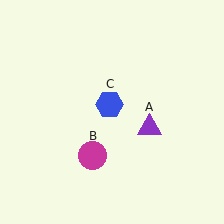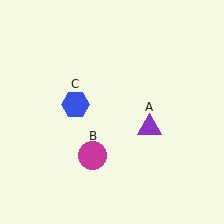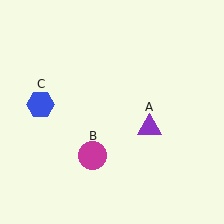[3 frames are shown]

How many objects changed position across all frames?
1 object changed position: blue hexagon (object C).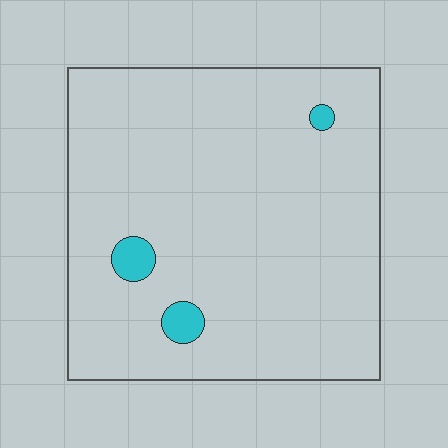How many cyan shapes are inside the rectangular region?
3.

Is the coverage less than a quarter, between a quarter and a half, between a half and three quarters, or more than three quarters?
Less than a quarter.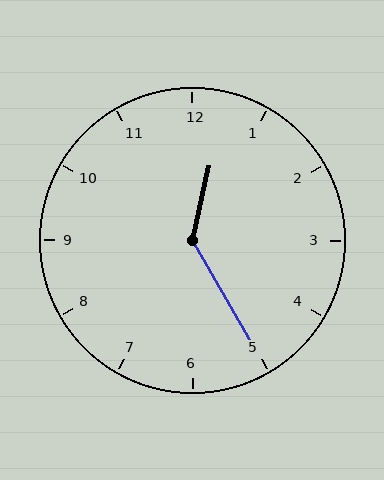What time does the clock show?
12:25.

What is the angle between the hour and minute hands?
Approximately 138 degrees.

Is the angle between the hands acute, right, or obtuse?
It is obtuse.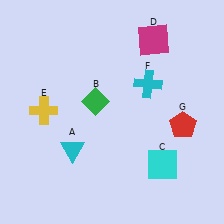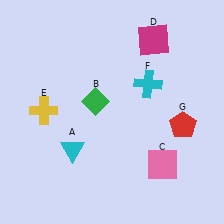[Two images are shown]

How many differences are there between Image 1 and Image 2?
There is 1 difference between the two images.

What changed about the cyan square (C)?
In Image 1, C is cyan. In Image 2, it changed to pink.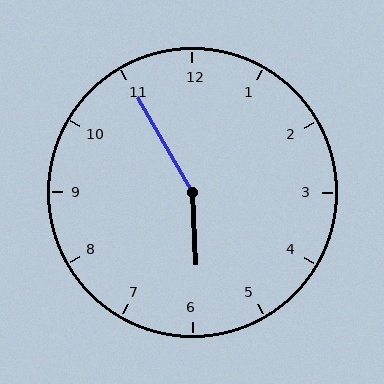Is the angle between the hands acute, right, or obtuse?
It is obtuse.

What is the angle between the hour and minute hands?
Approximately 152 degrees.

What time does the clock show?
5:55.